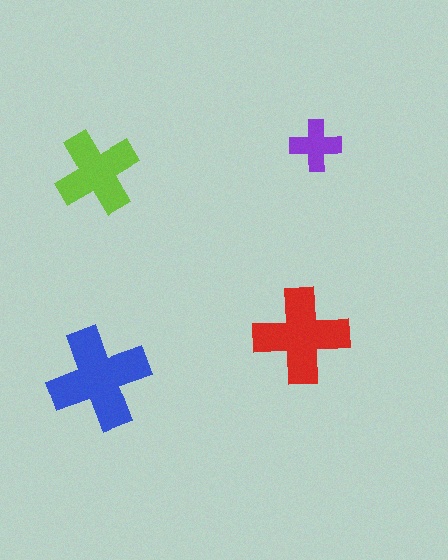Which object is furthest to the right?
The purple cross is rightmost.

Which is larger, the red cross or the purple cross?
The red one.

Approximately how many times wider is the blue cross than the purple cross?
About 2 times wider.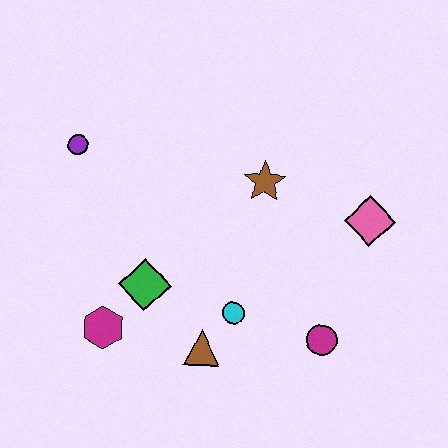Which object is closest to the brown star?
The pink diamond is closest to the brown star.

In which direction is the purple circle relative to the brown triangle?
The purple circle is above the brown triangle.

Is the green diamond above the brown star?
No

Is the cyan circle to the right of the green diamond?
Yes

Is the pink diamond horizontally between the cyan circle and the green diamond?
No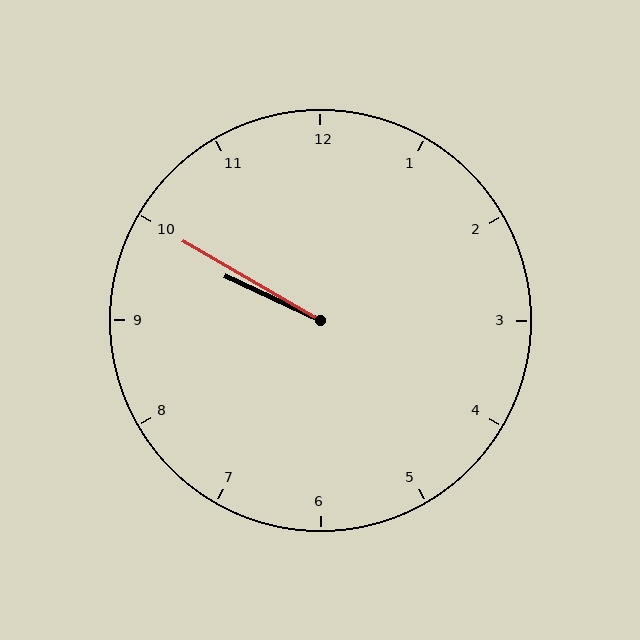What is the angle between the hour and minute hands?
Approximately 5 degrees.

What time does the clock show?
9:50.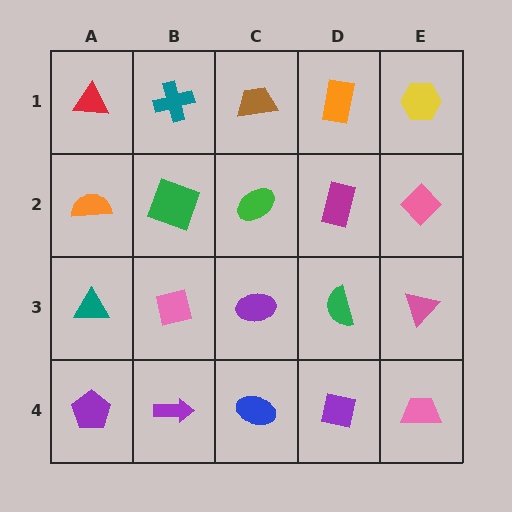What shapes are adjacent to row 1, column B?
A green square (row 2, column B), a red triangle (row 1, column A), a brown trapezoid (row 1, column C).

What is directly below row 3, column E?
A pink trapezoid.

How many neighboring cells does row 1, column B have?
3.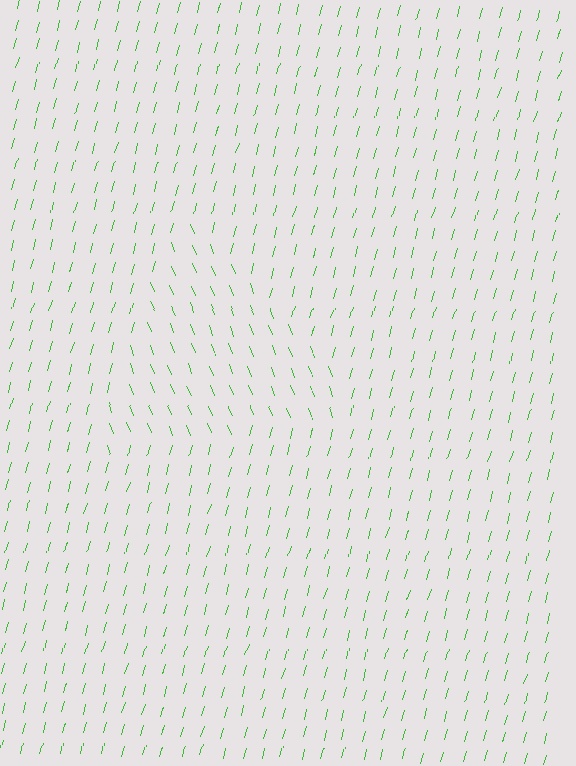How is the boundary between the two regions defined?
The boundary is defined purely by a change in line orientation (approximately 37 degrees difference). All lines are the same color and thickness.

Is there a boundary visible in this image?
Yes, there is a texture boundary formed by a change in line orientation.